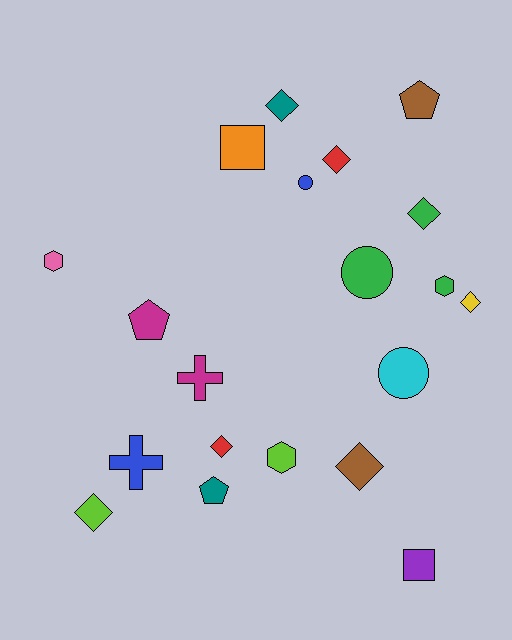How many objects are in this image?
There are 20 objects.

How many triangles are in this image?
There are no triangles.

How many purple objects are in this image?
There is 1 purple object.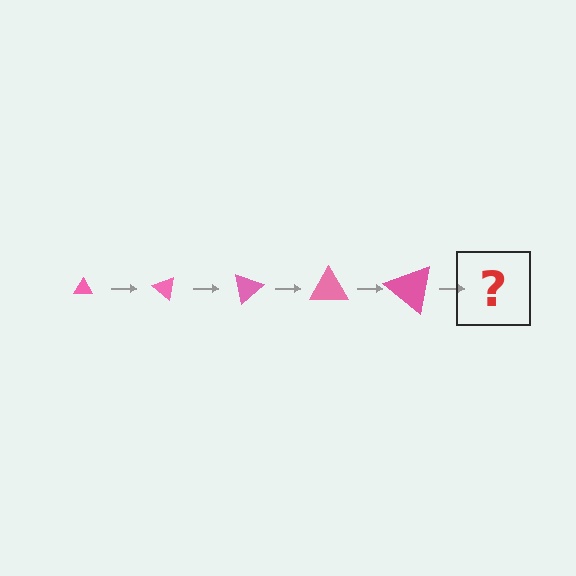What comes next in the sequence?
The next element should be a triangle, larger than the previous one and rotated 200 degrees from the start.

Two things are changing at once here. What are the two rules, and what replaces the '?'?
The two rules are that the triangle grows larger each step and it rotates 40 degrees each step. The '?' should be a triangle, larger than the previous one and rotated 200 degrees from the start.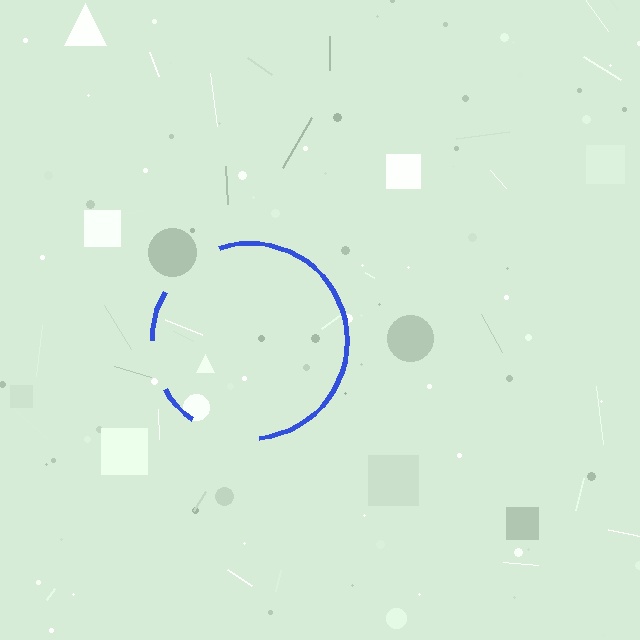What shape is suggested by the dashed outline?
The dashed outline suggests a circle.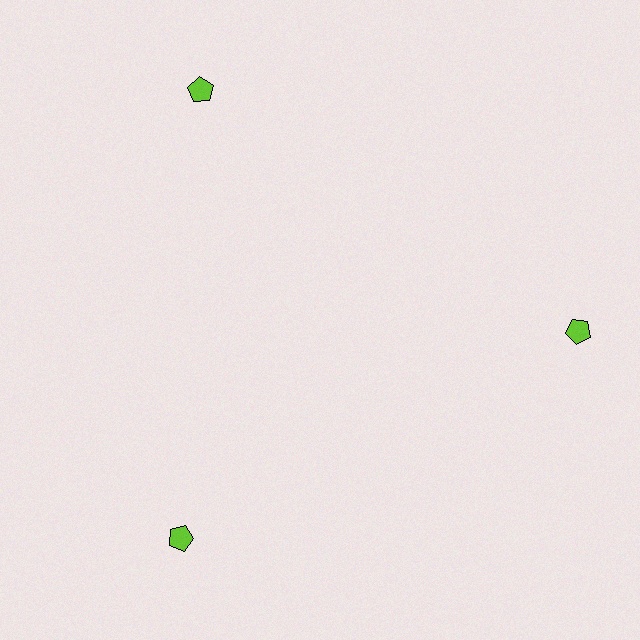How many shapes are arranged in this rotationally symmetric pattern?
There are 3 shapes, arranged in 3 groups of 1.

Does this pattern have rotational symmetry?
Yes, this pattern has 3-fold rotational symmetry. It looks the same after rotating 120 degrees around the center.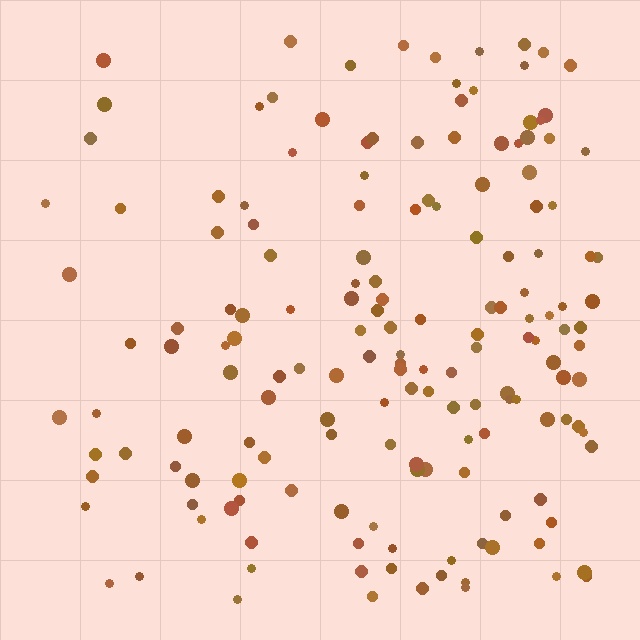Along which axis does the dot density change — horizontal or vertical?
Horizontal.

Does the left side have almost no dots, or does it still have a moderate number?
Still a moderate number, just noticeably fewer than the right.